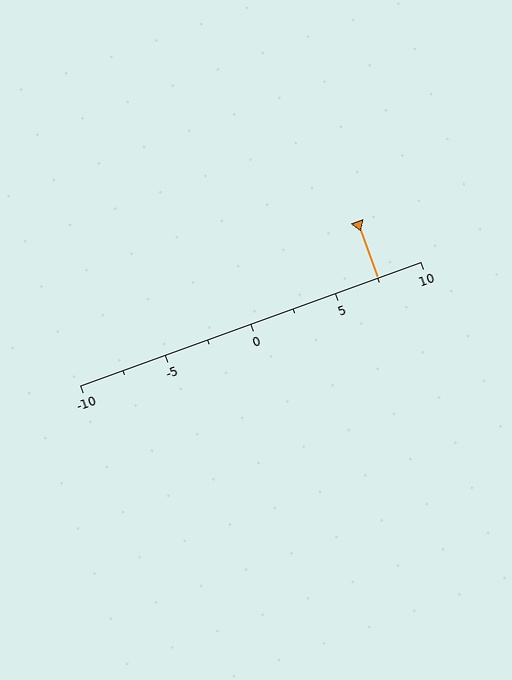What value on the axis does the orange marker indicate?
The marker indicates approximately 7.5.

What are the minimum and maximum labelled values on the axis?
The axis runs from -10 to 10.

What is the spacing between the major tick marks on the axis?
The major ticks are spaced 5 apart.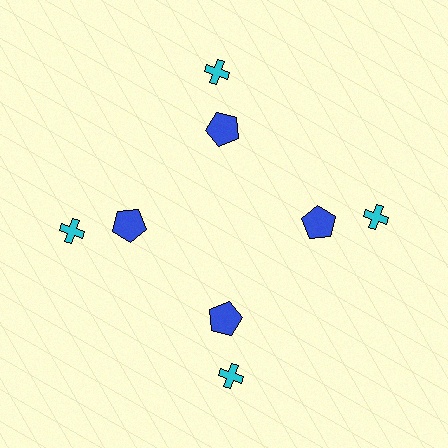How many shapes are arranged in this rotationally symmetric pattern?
There are 8 shapes, arranged in 4 groups of 2.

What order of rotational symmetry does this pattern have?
This pattern has 4-fold rotational symmetry.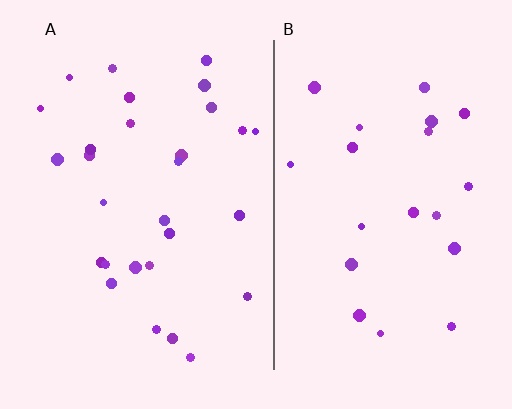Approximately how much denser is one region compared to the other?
Approximately 1.4× — region A over region B.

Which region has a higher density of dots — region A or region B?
A (the left).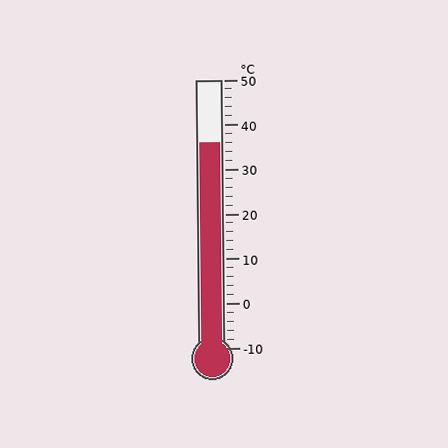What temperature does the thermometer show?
The thermometer shows approximately 36°C.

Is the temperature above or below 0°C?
The temperature is above 0°C.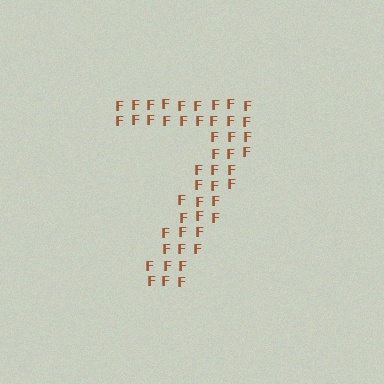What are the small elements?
The small elements are letter F's.